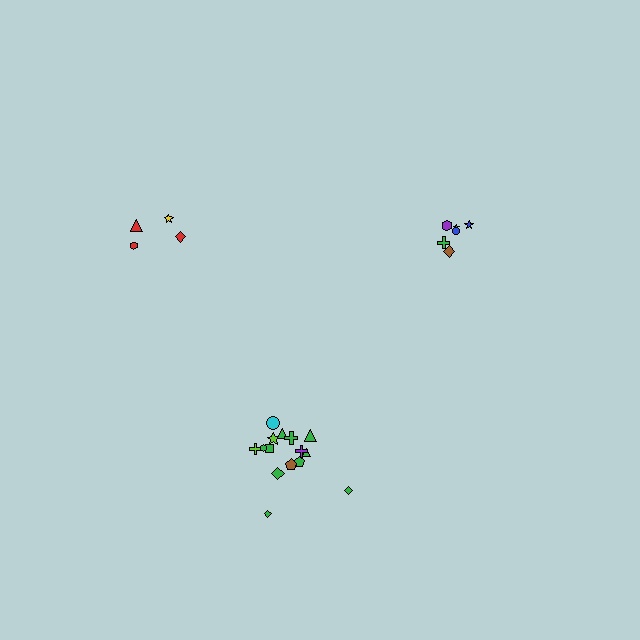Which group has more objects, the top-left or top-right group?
The top-right group.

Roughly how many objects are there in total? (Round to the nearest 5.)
Roughly 25 objects in total.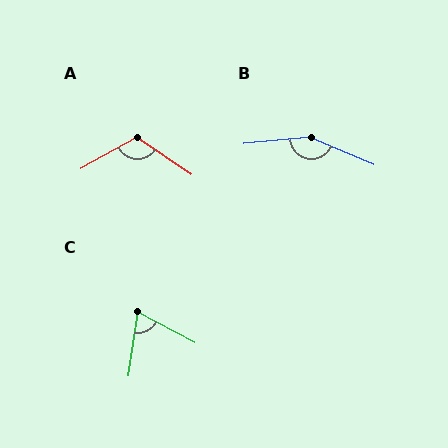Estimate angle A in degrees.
Approximately 117 degrees.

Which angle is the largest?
B, at approximately 152 degrees.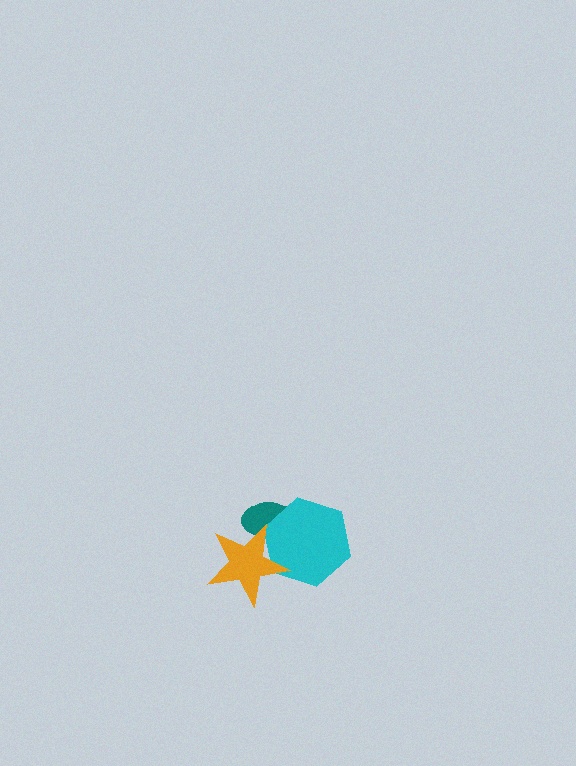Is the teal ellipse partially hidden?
Yes, it is partially covered by another shape.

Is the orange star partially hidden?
No, no other shape covers it.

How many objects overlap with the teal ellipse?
2 objects overlap with the teal ellipse.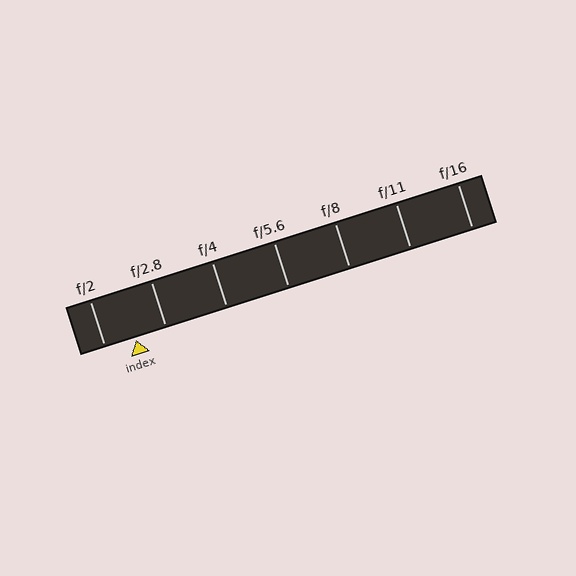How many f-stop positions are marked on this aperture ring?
There are 7 f-stop positions marked.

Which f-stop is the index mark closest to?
The index mark is closest to f/2.8.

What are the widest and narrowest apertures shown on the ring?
The widest aperture shown is f/2 and the narrowest is f/16.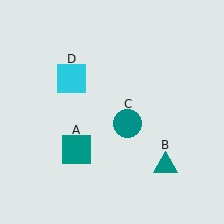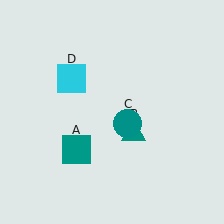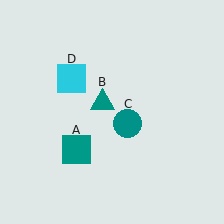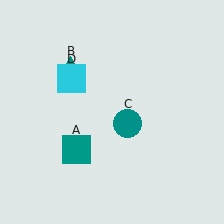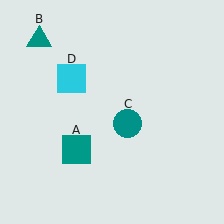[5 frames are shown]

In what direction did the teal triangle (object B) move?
The teal triangle (object B) moved up and to the left.